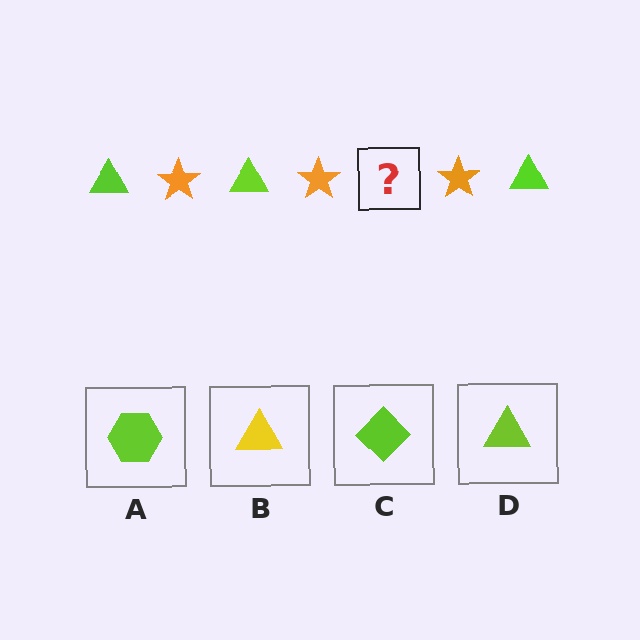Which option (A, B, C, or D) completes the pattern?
D.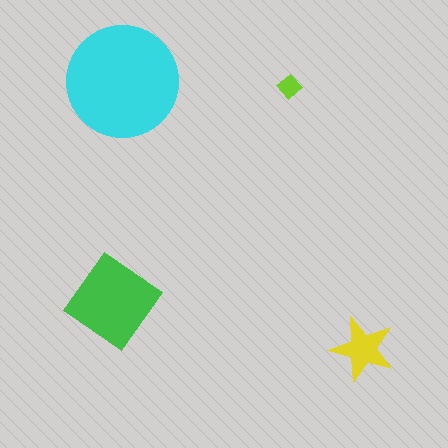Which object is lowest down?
The yellow star is bottommost.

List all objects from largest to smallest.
The cyan circle, the green diamond, the yellow star, the lime diamond.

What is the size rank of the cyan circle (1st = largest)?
1st.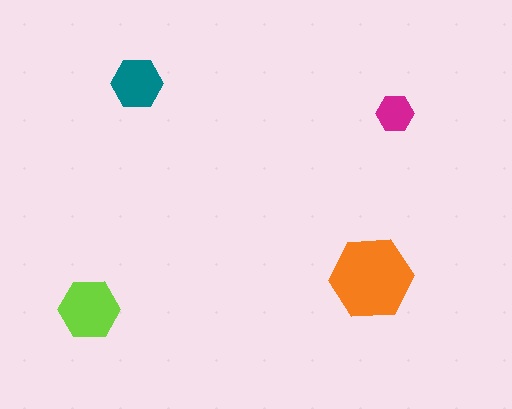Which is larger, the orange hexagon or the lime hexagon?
The orange one.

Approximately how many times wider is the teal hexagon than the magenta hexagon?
About 1.5 times wider.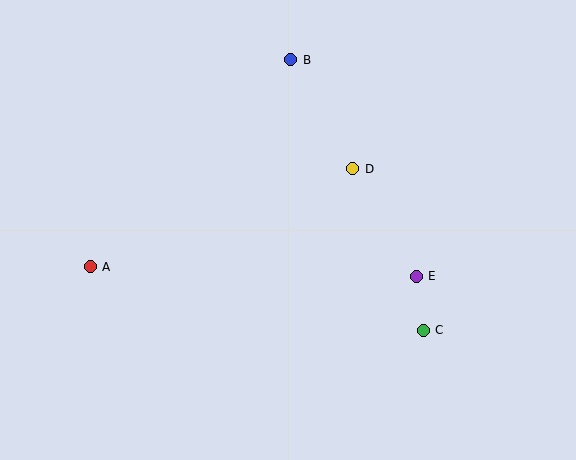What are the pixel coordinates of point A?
Point A is at (90, 267).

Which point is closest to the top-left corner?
Point A is closest to the top-left corner.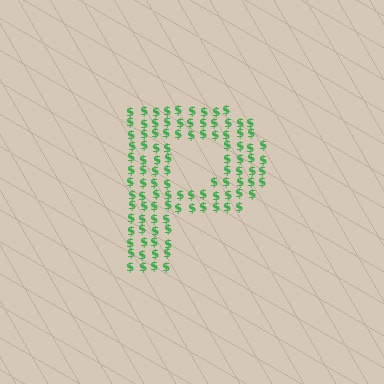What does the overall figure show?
The overall figure shows the letter P.